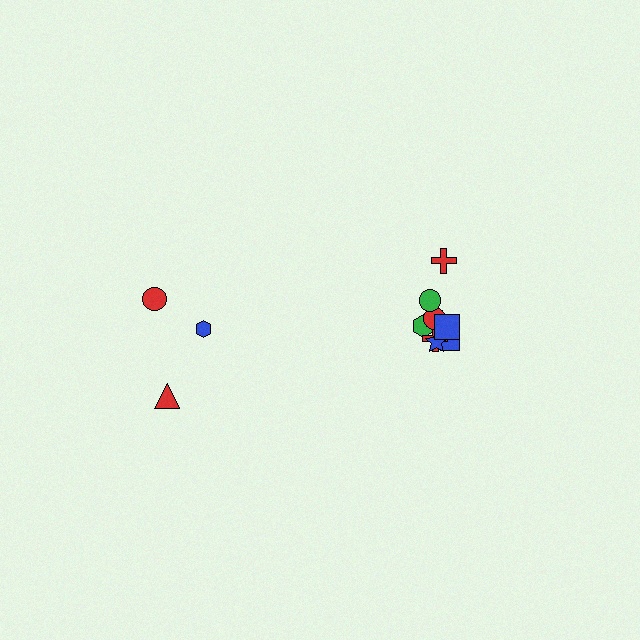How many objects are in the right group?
There are 8 objects.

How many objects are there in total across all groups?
There are 11 objects.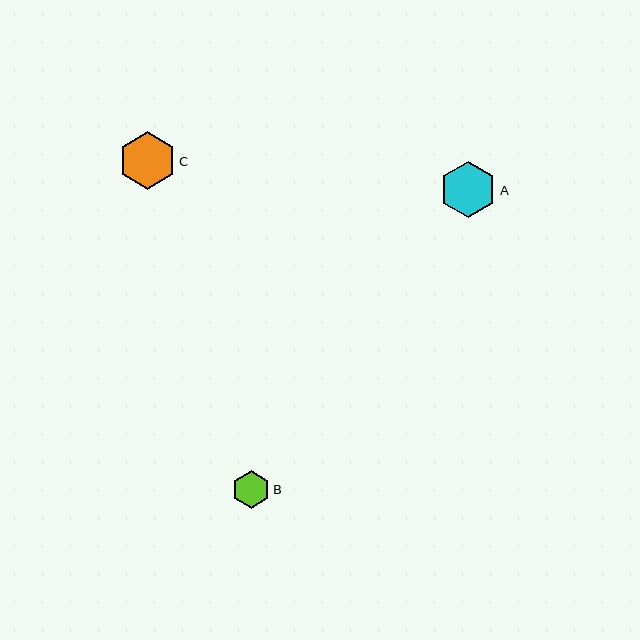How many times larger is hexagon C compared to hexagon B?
Hexagon C is approximately 1.5 times the size of hexagon B.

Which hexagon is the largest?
Hexagon C is the largest with a size of approximately 58 pixels.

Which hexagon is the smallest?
Hexagon B is the smallest with a size of approximately 37 pixels.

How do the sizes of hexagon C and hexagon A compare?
Hexagon C and hexagon A are approximately the same size.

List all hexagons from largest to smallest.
From largest to smallest: C, A, B.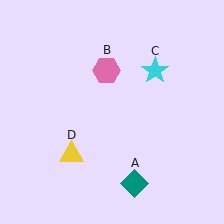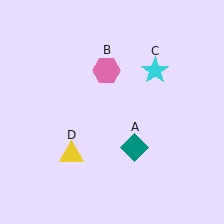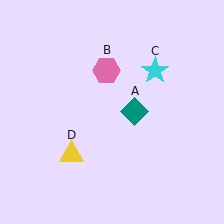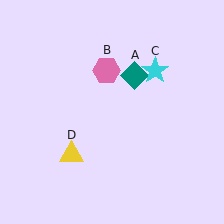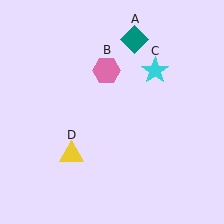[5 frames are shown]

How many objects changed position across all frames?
1 object changed position: teal diamond (object A).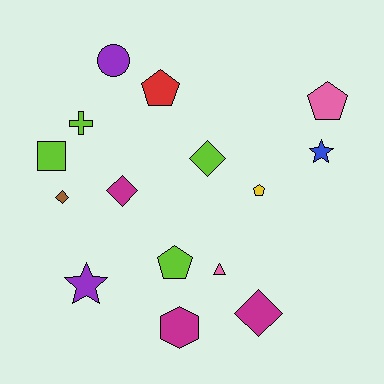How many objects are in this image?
There are 15 objects.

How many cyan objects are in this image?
There are no cyan objects.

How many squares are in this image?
There is 1 square.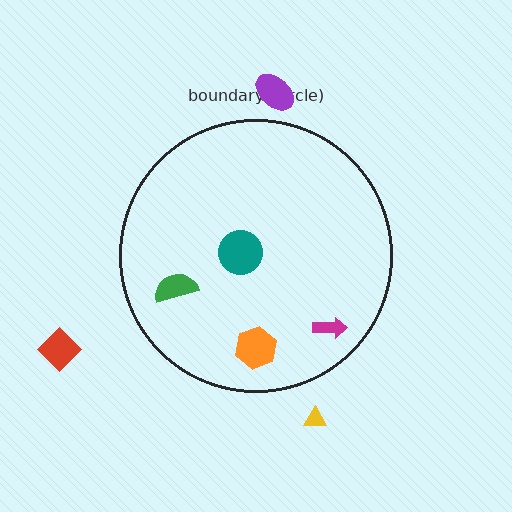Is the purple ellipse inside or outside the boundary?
Outside.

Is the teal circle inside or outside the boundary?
Inside.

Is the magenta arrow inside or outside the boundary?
Inside.